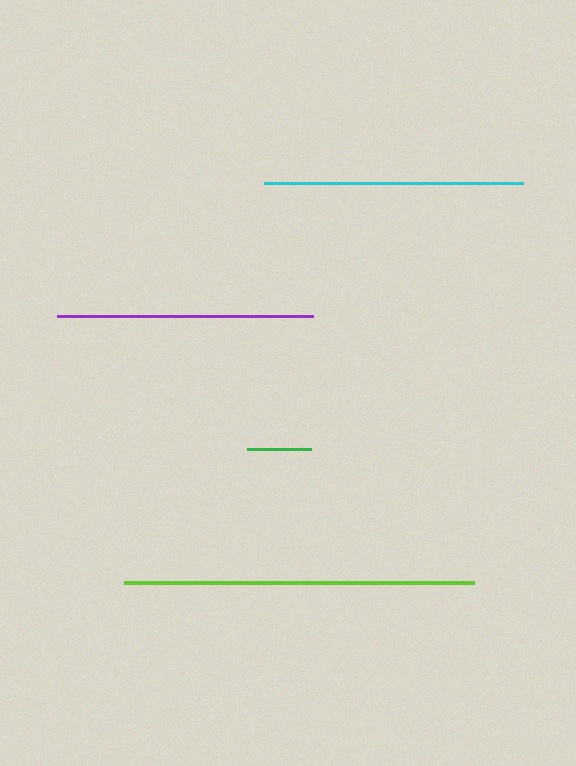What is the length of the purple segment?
The purple segment is approximately 256 pixels long.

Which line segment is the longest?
The lime line is the longest at approximately 350 pixels.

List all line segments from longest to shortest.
From longest to shortest: lime, cyan, purple, green.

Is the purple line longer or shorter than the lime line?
The lime line is longer than the purple line.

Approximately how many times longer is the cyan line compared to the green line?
The cyan line is approximately 4.0 times the length of the green line.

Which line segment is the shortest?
The green line is the shortest at approximately 64 pixels.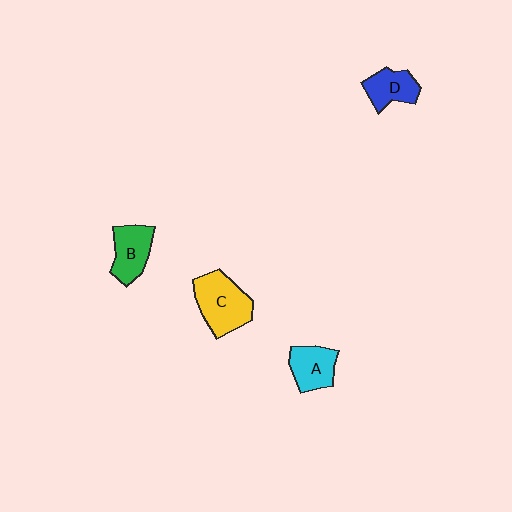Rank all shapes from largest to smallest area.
From largest to smallest: C (yellow), B (green), A (cyan), D (blue).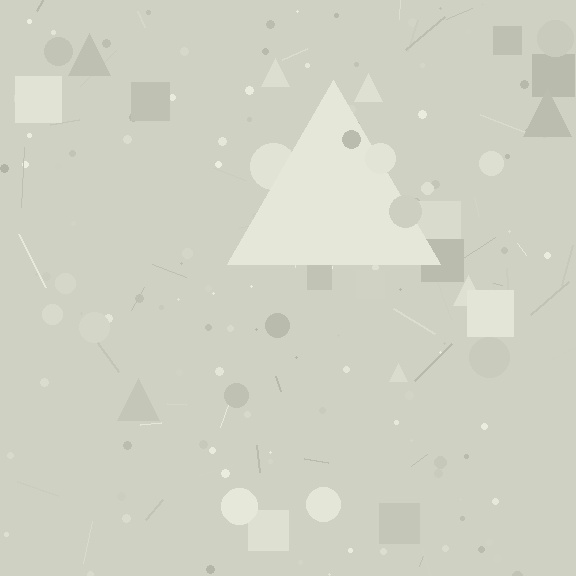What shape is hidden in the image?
A triangle is hidden in the image.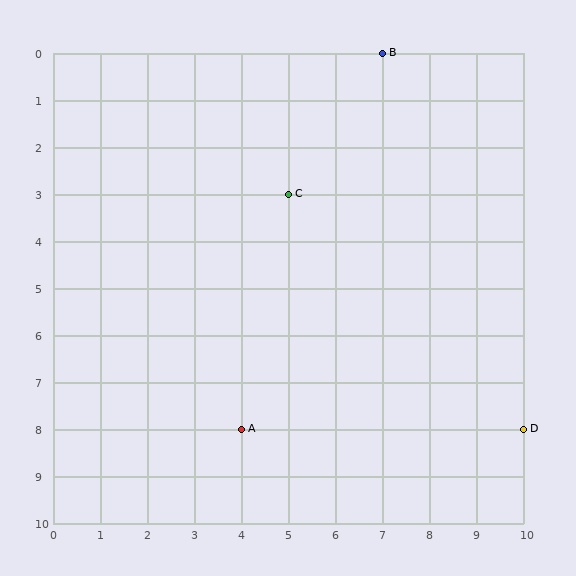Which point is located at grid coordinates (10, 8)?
Point D is at (10, 8).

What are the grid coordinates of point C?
Point C is at grid coordinates (5, 3).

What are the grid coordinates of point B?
Point B is at grid coordinates (7, 0).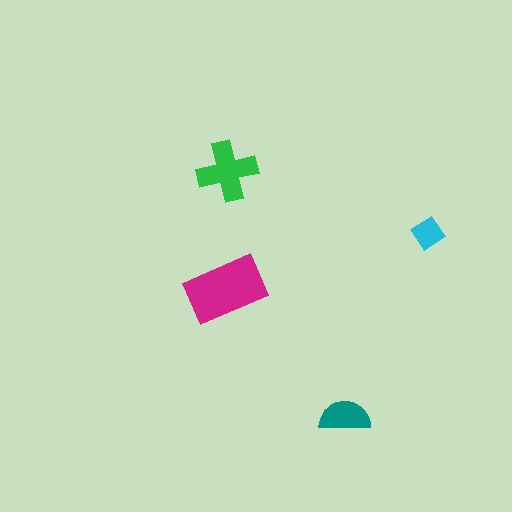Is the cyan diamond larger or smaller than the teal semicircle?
Smaller.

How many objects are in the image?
There are 4 objects in the image.